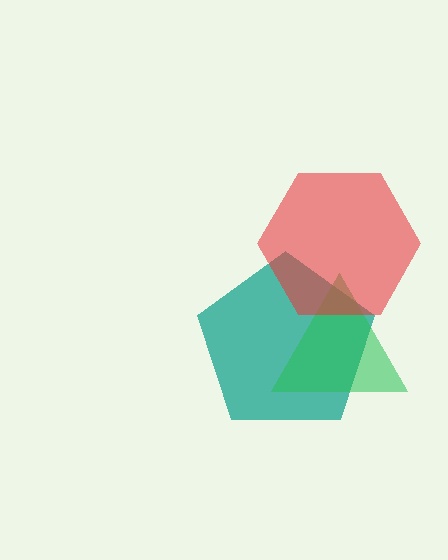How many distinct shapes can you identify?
There are 3 distinct shapes: a teal pentagon, a green triangle, a red hexagon.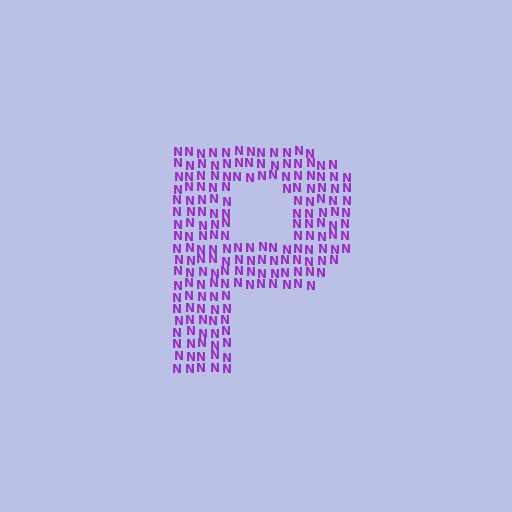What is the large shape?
The large shape is the letter P.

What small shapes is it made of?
It is made of small letter N's.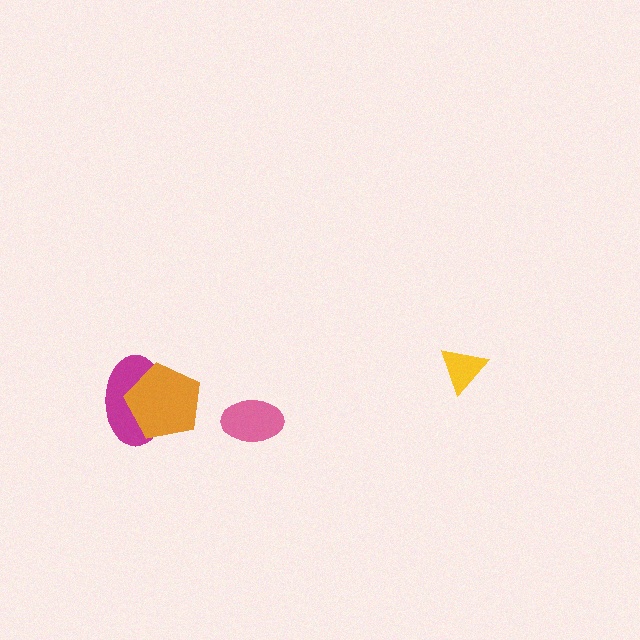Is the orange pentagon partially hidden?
No, no other shape covers it.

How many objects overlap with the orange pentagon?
1 object overlaps with the orange pentagon.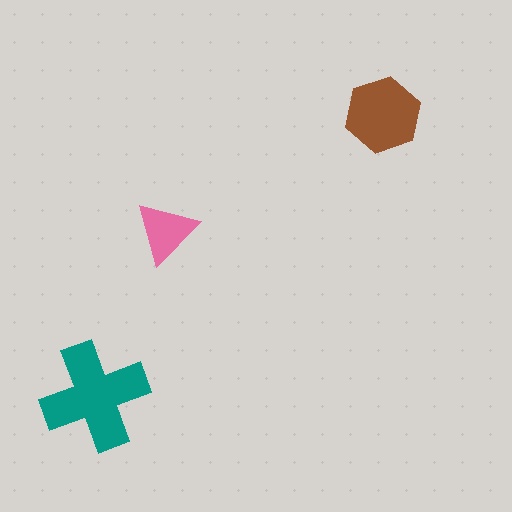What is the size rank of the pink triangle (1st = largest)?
3rd.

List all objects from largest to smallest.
The teal cross, the brown hexagon, the pink triangle.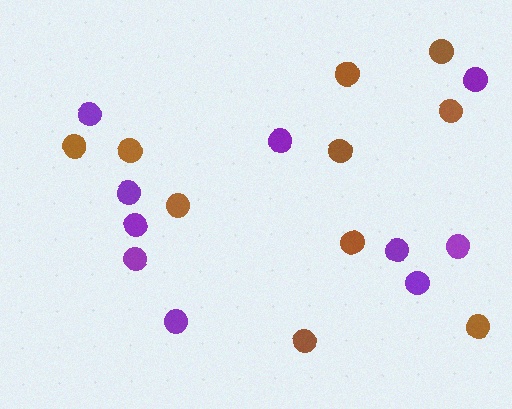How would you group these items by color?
There are 2 groups: one group of brown circles (10) and one group of purple circles (10).